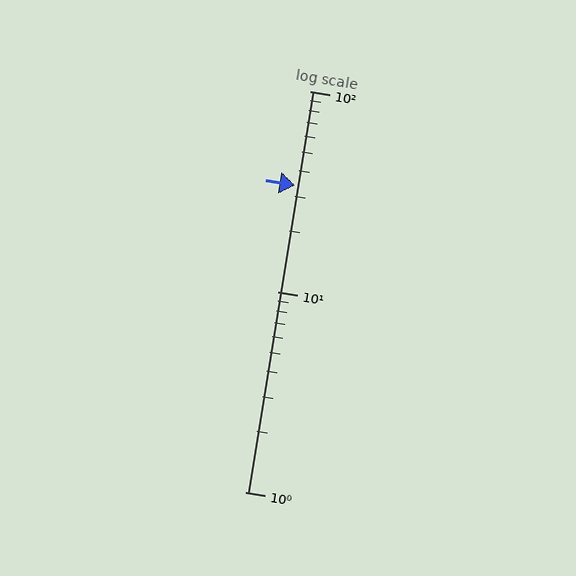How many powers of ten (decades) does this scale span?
The scale spans 2 decades, from 1 to 100.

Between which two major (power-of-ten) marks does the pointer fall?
The pointer is between 10 and 100.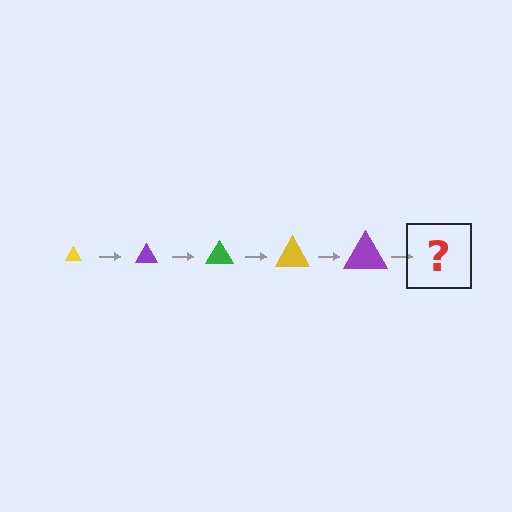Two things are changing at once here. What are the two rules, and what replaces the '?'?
The two rules are that the triangle grows larger each step and the color cycles through yellow, purple, and green. The '?' should be a green triangle, larger than the previous one.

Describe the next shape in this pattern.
It should be a green triangle, larger than the previous one.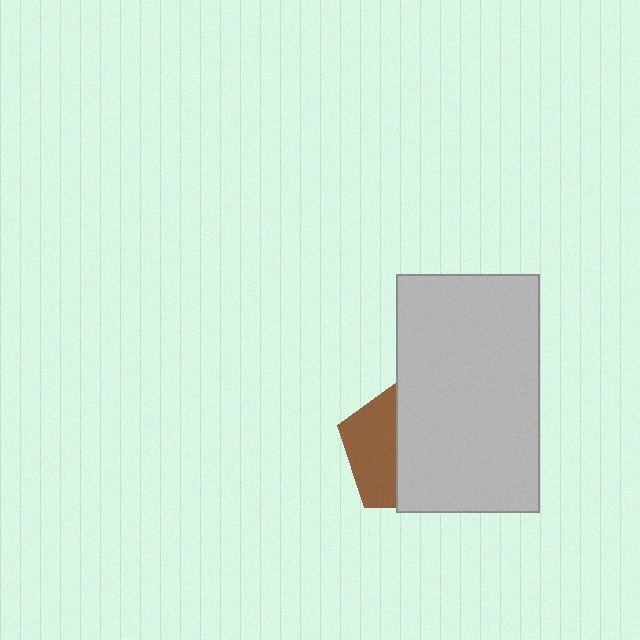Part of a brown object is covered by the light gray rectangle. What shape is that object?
It is a pentagon.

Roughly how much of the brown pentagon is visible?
A small part of it is visible (roughly 38%).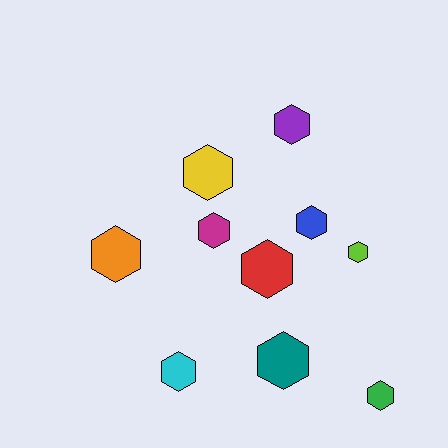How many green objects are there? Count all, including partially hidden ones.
There is 1 green object.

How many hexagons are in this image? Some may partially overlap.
There are 10 hexagons.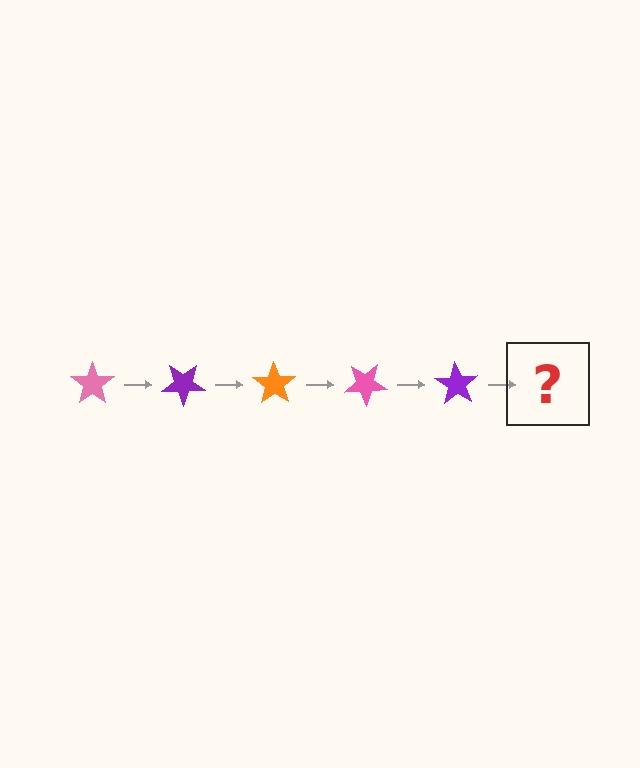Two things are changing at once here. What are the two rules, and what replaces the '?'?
The two rules are that it rotates 35 degrees each step and the color cycles through pink, purple, and orange. The '?' should be an orange star, rotated 175 degrees from the start.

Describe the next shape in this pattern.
It should be an orange star, rotated 175 degrees from the start.